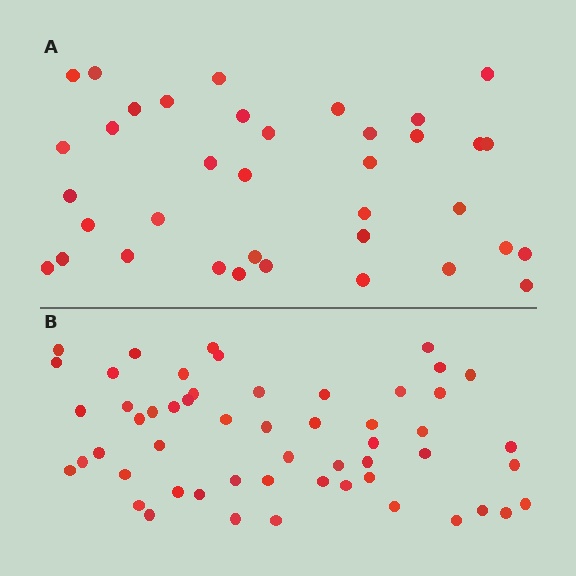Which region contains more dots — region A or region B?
Region B (the bottom region) has more dots.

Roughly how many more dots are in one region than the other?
Region B has approximately 15 more dots than region A.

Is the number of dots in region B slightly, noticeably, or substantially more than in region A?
Region B has substantially more. The ratio is roughly 1.5 to 1.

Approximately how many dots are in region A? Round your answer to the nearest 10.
About 40 dots. (The exact count is 37, which rounds to 40.)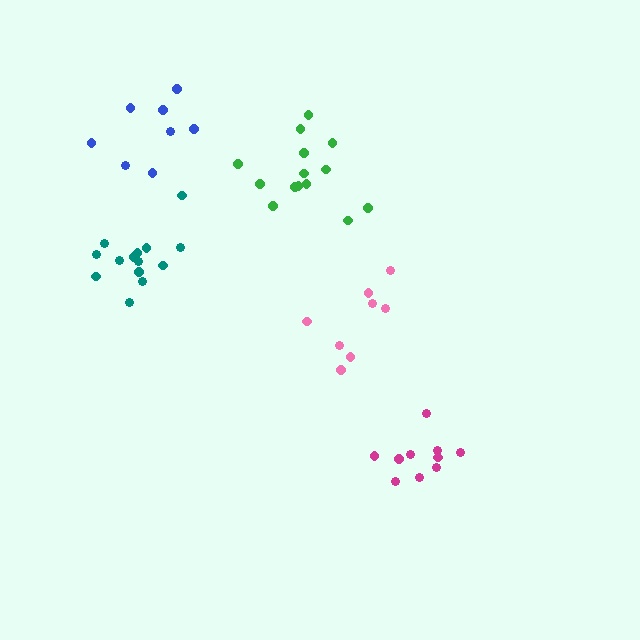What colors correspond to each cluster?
The clusters are colored: pink, teal, magenta, green, blue.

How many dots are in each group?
Group 1: 8 dots, Group 2: 14 dots, Group 3: 10 dots, Group 4: 14 dots, Group 5: 8 dots (54 total).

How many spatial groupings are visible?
There are 5 spatial groupings.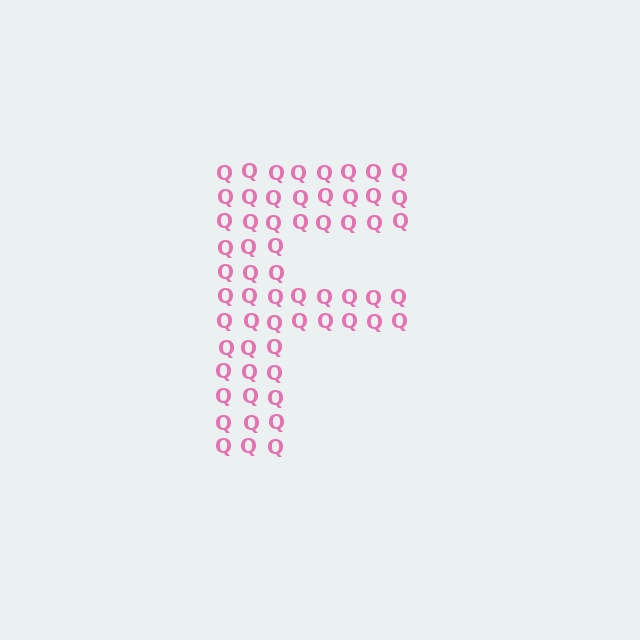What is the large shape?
The large shape is the letter F.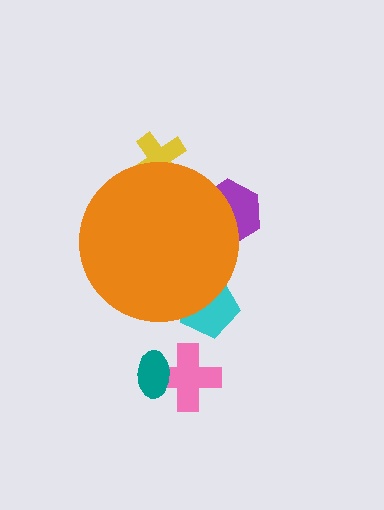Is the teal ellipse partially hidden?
No, the teal ellipse is fully visible.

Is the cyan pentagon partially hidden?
Yes, the cyan pentagon is partially hidden behind the orange circle.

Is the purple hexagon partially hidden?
Yes, the purple hexagon is partially hidden behind the orange circle.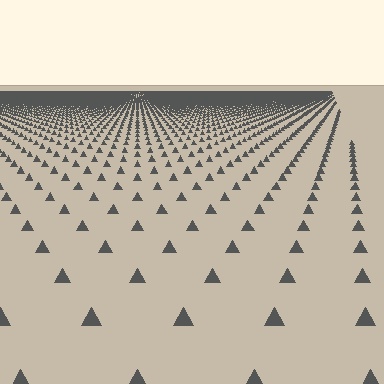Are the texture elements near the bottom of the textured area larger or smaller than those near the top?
Larger. Near the bottom, elements are closer to the viewer and appear at a bigger on-screen size.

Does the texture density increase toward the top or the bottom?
Density increases toward the top.